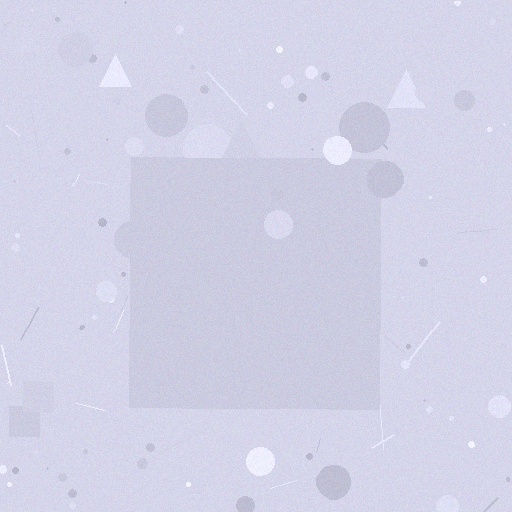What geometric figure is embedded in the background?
A square is embedded in the background.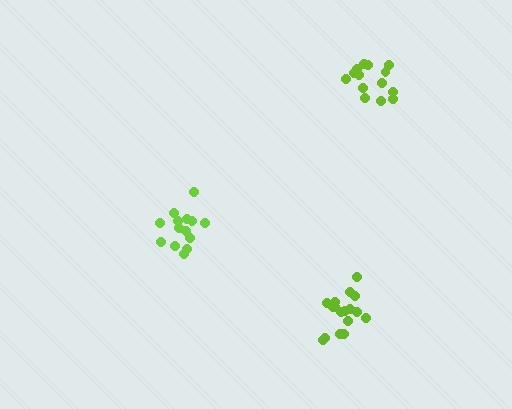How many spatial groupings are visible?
There are 3 spatial groupings.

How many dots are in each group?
Group 1: 15 dots, Group 2: 14 dots, Group 3: 17 dots (46 total).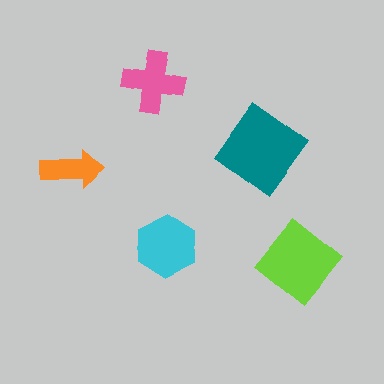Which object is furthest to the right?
The lime diamond is rightmost.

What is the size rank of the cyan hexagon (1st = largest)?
3rd.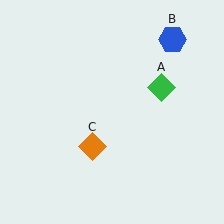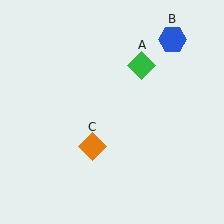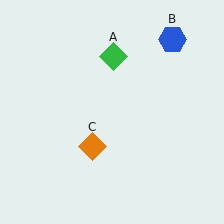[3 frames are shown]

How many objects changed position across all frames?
1 object changed position: green diamond (object A).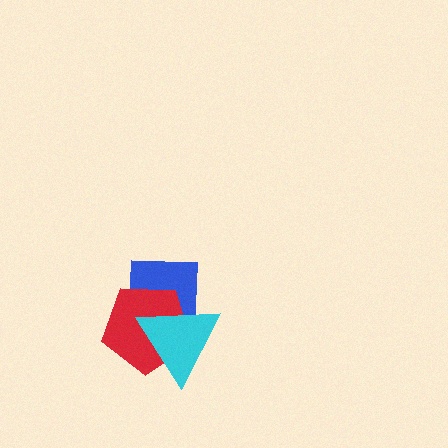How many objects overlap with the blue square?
2 objects overlap with the blue square.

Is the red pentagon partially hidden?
Yes, it is partially covered by another shape.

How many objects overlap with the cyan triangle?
2 objects overlap with the cyan triangle.